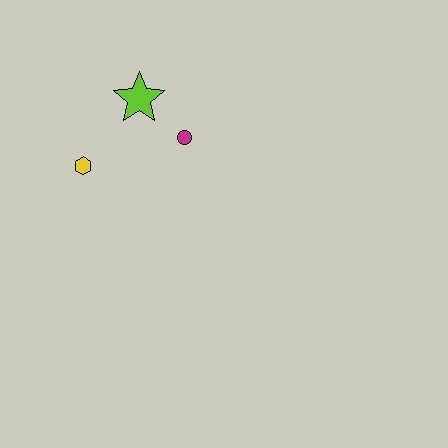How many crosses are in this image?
There are no crosses.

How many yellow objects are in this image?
There is 1 yellow object.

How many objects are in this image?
There are 3 objects.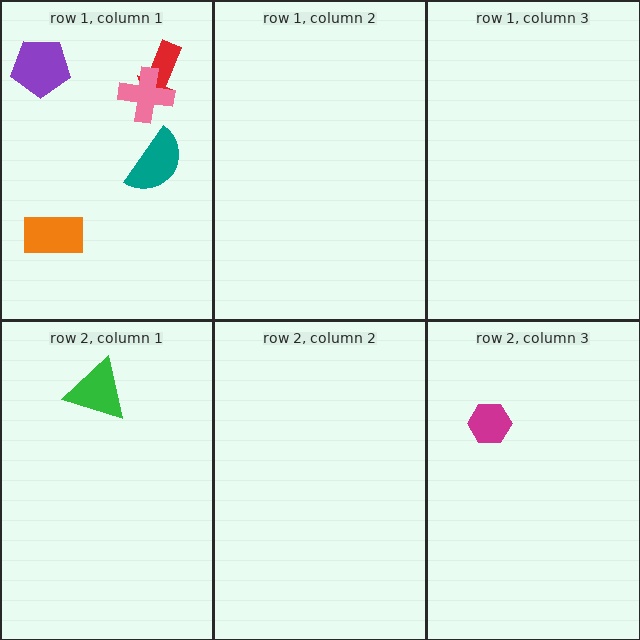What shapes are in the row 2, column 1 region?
The green triangle.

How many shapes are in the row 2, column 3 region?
1.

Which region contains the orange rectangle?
The row 1, column 1 region.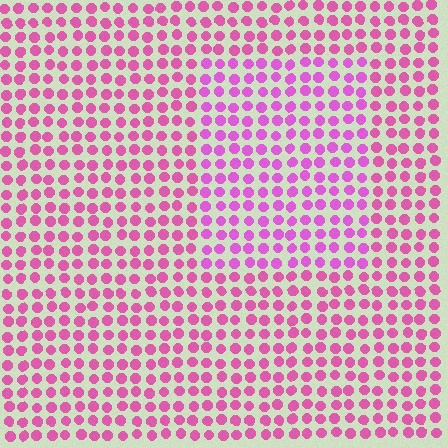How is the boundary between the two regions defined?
The boundary is defined purely by a slight shift in hue (about 21 degrees). Spacing, size, and orientation are identical on both sides.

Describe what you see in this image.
The image is filled with small pink elements in a uniform arrangement. A rectangle-shaped region is visible where the elements are tinted to a slightly different hue, forming a subtle color boundary.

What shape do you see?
I see a rectangle.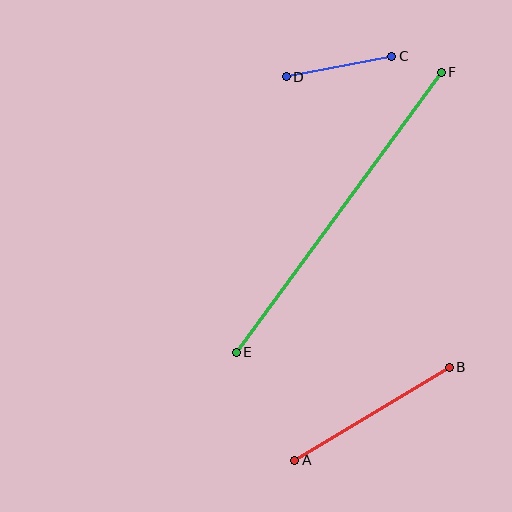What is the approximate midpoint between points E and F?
The midpoint is at approximately (339, 212) pixels.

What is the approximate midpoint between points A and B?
The midpoint is at approximately (372, 414) pixels.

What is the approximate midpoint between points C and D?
The midpoint is at approximately (339, 66) pixels.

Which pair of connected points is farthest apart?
Points E and F are farthest apart.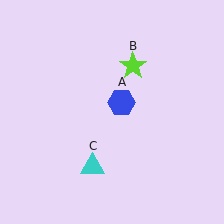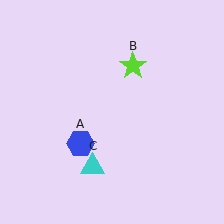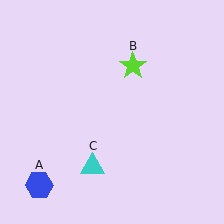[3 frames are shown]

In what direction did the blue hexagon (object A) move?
The blue hexagon (object A) moved down and to the left.